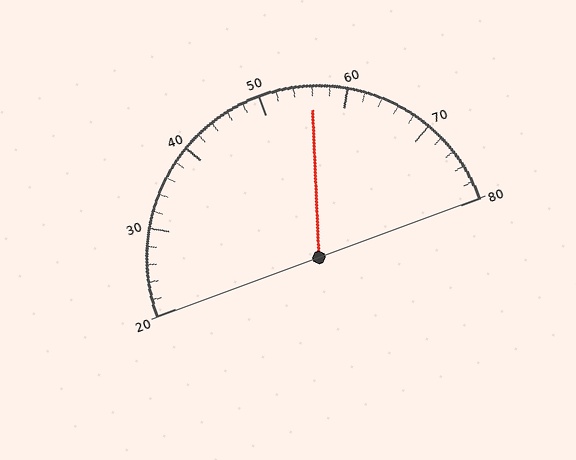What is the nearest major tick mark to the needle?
The nearest major tick mark is 60.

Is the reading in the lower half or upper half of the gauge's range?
The reading is in the upper half of the range (20 to 80).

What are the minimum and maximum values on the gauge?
The gauge ranges from 20 to 80.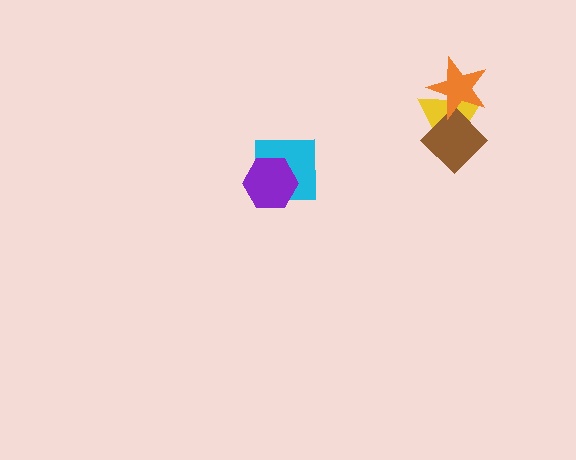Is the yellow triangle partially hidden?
Yes, it is partially covered by another shape.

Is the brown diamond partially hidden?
Yes, it is partially covered by another shape.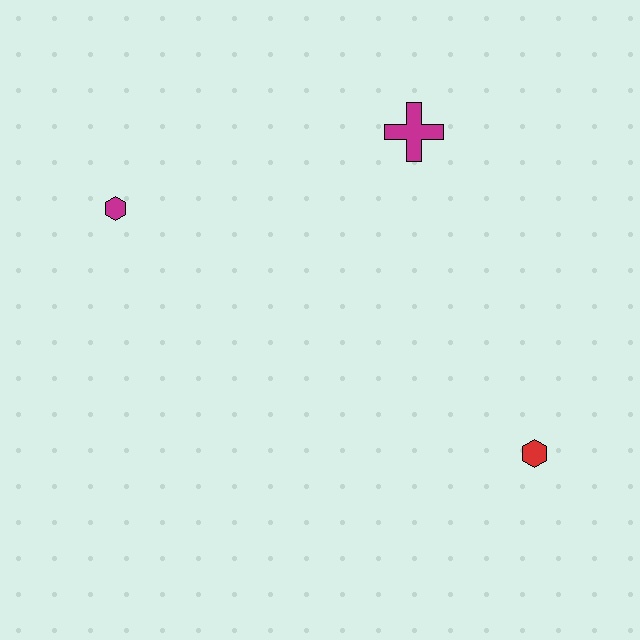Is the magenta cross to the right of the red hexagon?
No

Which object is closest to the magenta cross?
The magenta hexagon is closest to the magenta cross.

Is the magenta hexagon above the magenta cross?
No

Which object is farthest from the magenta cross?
The red hexagon is farthest from the magenta cross.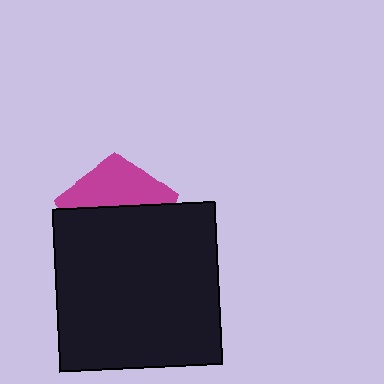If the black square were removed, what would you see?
You would see the complete magenta pentagon.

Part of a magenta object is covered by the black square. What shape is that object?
It is a pentagon.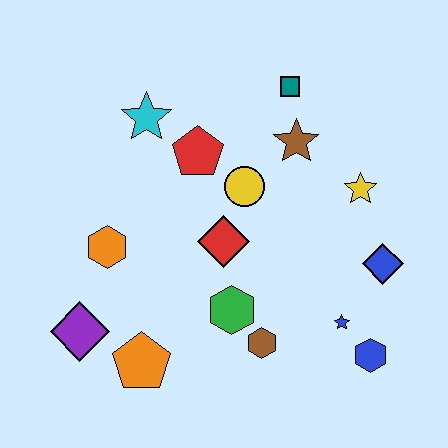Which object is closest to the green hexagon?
The brown hexagon is closest to the green hexagon.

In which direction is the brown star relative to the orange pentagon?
The brown star is above the orange pentagon.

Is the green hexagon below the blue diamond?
Yes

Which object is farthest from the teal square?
The purple diamond is farthest from the teal square.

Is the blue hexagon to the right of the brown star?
Yes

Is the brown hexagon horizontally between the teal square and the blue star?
No